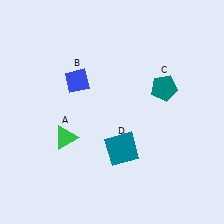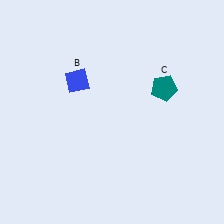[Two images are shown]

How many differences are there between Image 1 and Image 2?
There are 2 differences between the two images.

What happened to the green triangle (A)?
The green triangle (A) was removed in Image 2. It was in the bottom-left area of Image 1.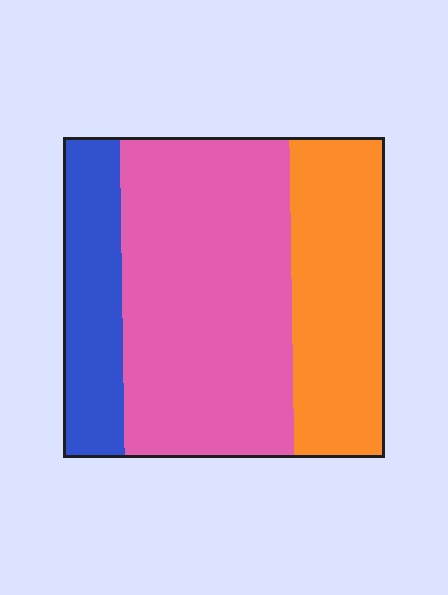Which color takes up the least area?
Blue, at roughly 20%.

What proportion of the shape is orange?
Orange covers 29% of the shape.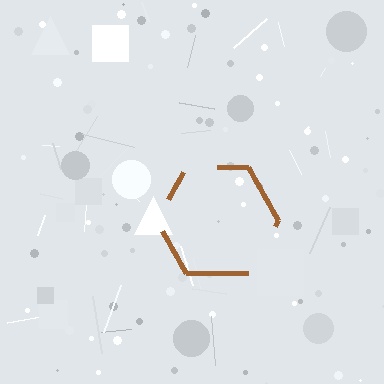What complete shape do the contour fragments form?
The contour fragments form a hexagon.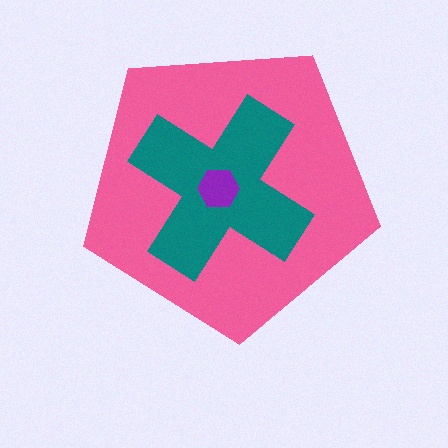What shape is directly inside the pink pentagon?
The teal cross.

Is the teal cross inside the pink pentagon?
Yes.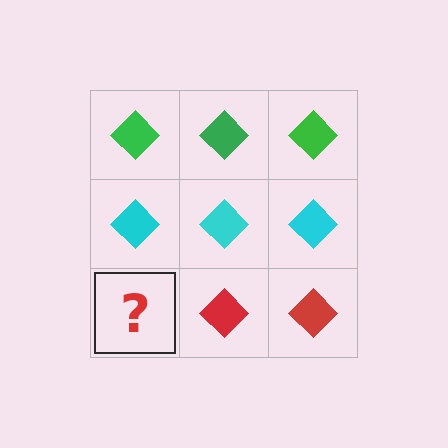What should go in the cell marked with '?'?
The missing cell should contain a red diamond.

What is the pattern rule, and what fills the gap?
The rule is that each row has a consistent color. The gap should be filled with a red diamond.